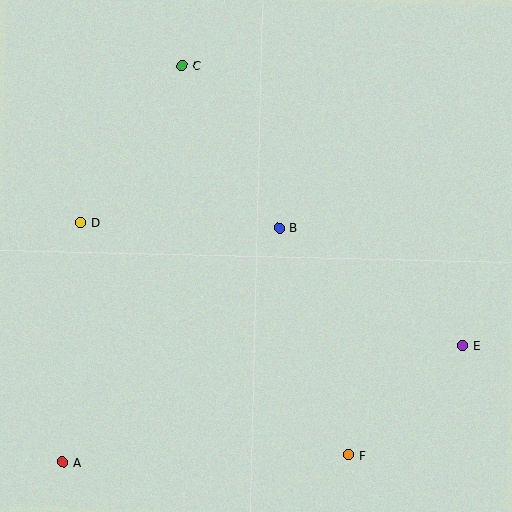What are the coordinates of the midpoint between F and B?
The midpoint between F and B is at (314, 341).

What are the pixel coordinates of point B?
Point B is at (279, 228).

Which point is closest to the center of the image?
Point B at (279, 228) is closest to the center.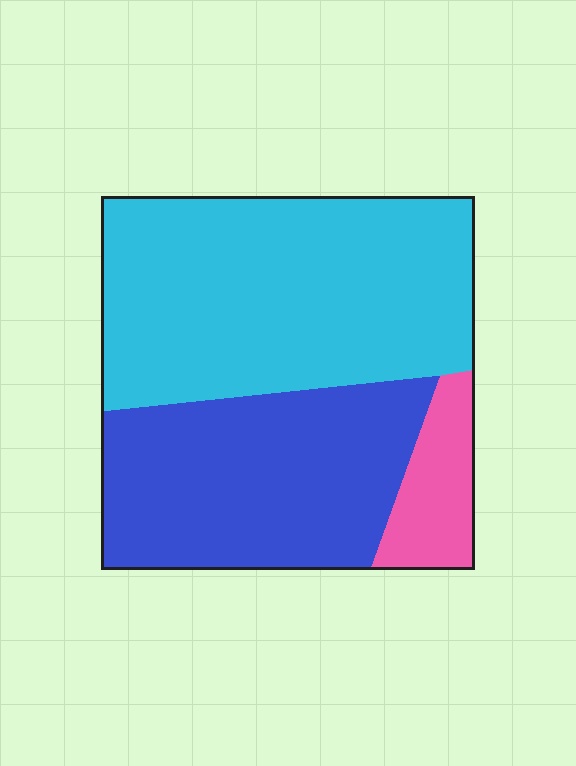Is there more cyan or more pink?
Cyan.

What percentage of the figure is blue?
Blue takes up about three eighths (3/8) of the figure.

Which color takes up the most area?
Cyan, at roughly 50%.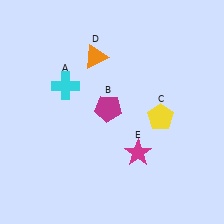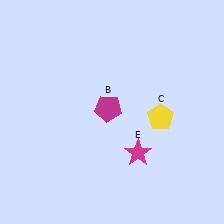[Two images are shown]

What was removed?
The cyan cross (A), the orange triangle (D) were removed in Image 2.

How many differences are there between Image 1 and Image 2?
There are 2 differences between the two images.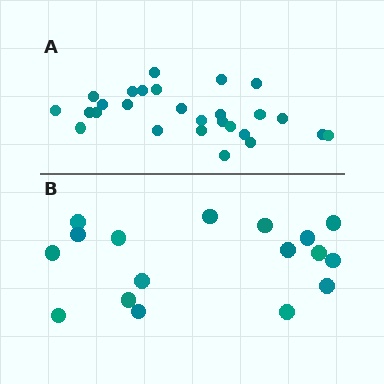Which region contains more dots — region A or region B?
Region A (the top region) has more dots.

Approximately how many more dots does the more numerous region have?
Region A has roughly 10 or so more dots than region B.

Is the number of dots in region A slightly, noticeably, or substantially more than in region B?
Region A has substantially more. The ratio is roughly 1.6 to 1.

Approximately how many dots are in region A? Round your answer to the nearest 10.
About 30 dots. (The exact count is 27, which rounds to 30.)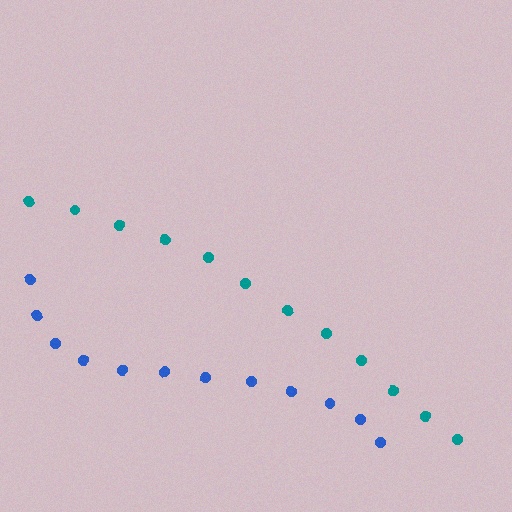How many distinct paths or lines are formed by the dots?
There are 2 distinct paths.